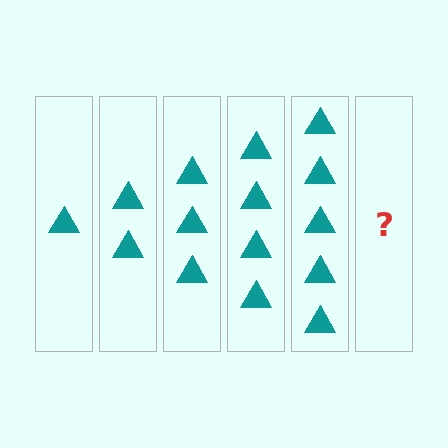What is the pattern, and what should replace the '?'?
The pattern is that each step adds one more triangle. The '?' should be 6 triangles.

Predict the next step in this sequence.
The next step is 6 triangles.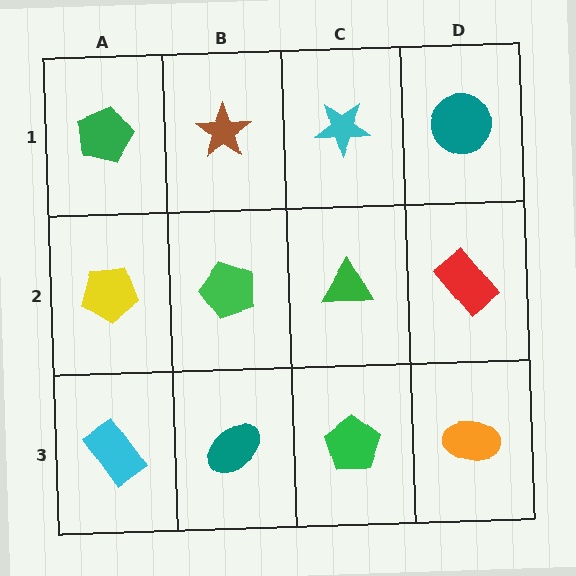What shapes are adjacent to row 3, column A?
A yellow pentagon (row 2, column A), a teal ellipse (row 3, column B).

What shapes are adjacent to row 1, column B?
A green pentagon (row 2, column B), a green pentagon (row 1, column A), a cyan star (row 1, column C).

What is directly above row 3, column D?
A red rectangle.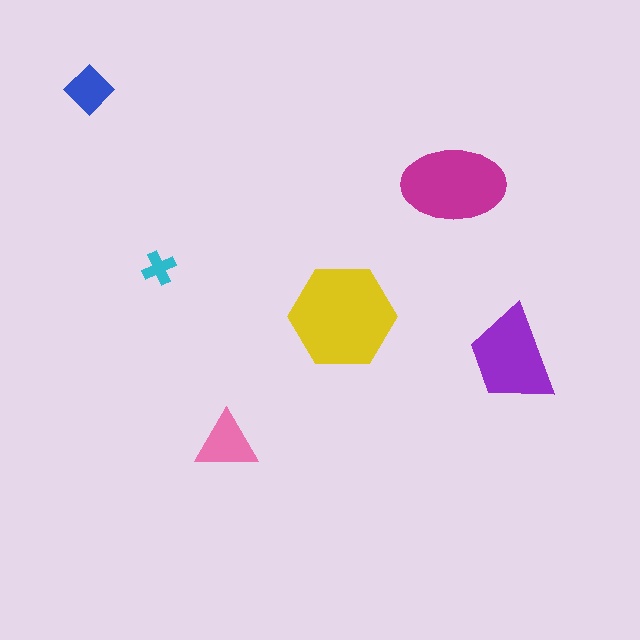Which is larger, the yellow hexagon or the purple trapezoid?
The yellow hexagon.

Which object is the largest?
The yellow hexagon.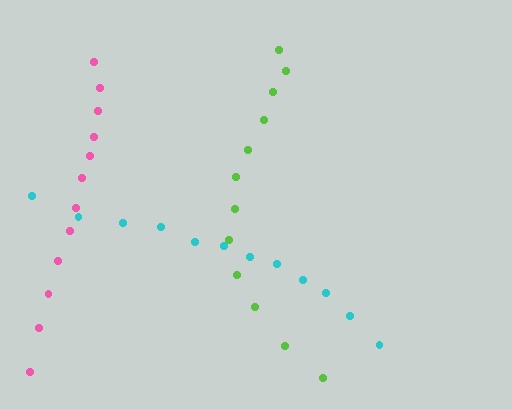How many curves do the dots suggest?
There are 3 distinct paths.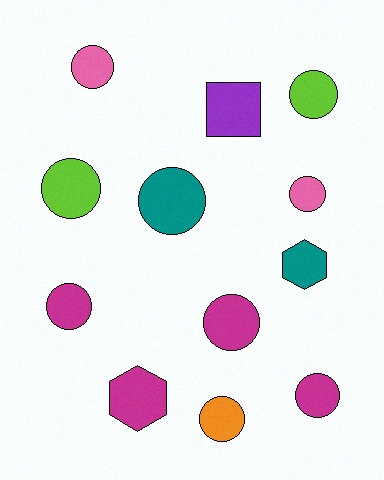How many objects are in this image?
There are 12 objects.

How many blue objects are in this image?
There are no blue objects.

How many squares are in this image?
There is 1 square.